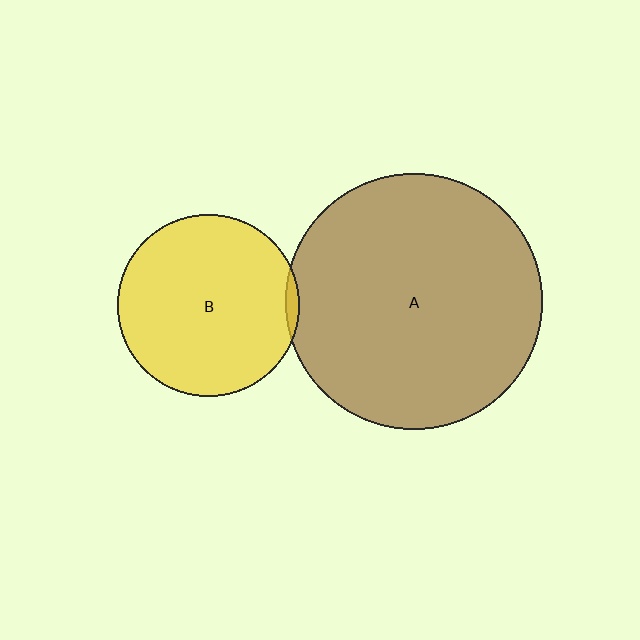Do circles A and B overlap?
Yes.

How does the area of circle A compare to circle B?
Approximately 2.0 times.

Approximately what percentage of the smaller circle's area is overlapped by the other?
Approximately 5%.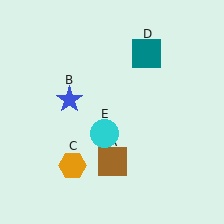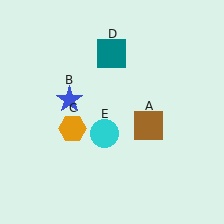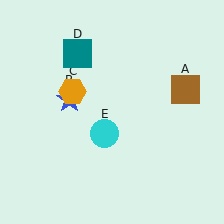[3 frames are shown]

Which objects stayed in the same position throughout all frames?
Blue star (object B) and cyan circle (object E) remained stationary.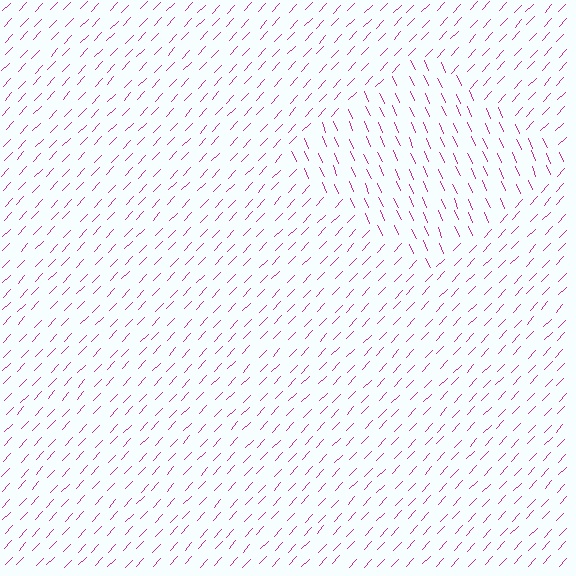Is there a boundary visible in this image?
Yes, there is a texture boundary formed by a change in line orientation.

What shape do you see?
I see a diamond.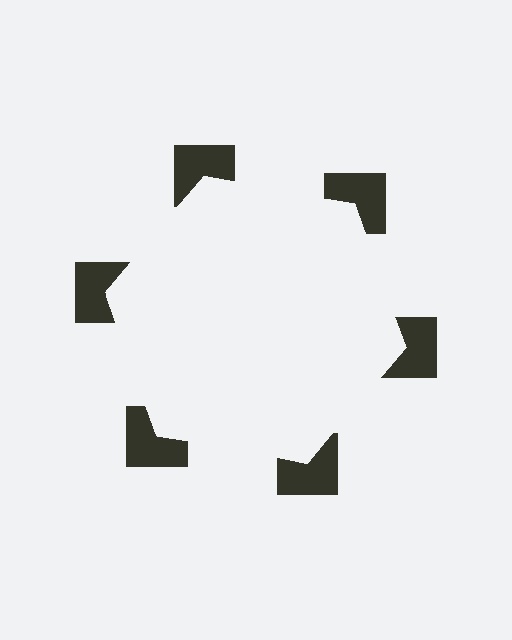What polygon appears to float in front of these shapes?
An illusory hexagon — its edges are inferred from the aligned wedge cuts in the notched squares, not physically drawn.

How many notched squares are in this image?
There are 6 — one at each vertex of the illusory hexagon.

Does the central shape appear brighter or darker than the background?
It typically appears slightly brighter than the background, even though no actual brightness change is drawn.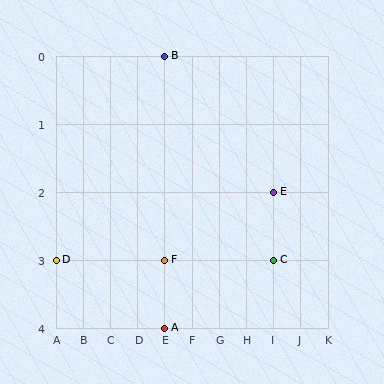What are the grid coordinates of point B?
Point B is at grid coordinates (E, 0).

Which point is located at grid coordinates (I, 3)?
Point C is at (I, 3).